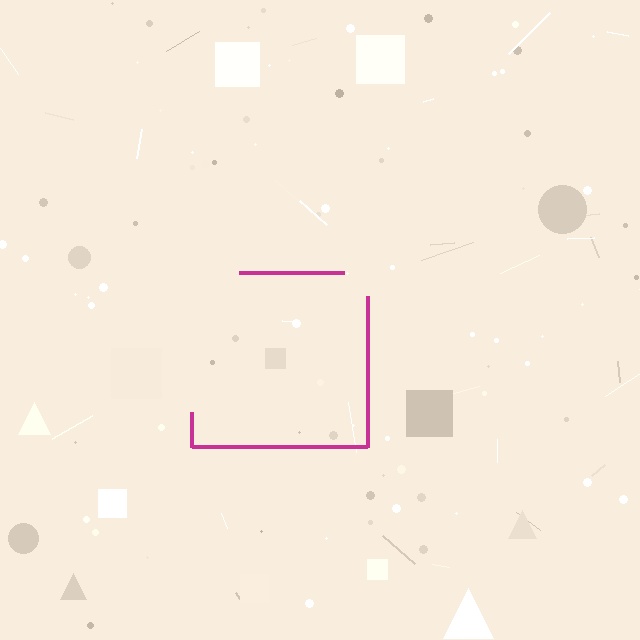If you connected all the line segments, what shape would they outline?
They would outline a square.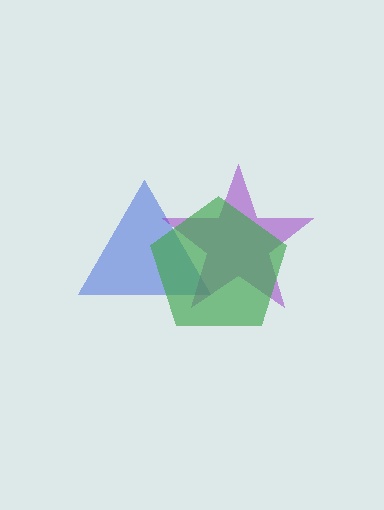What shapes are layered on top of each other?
The layered shapes are: a blue triangle, a purple star, a green pentagon.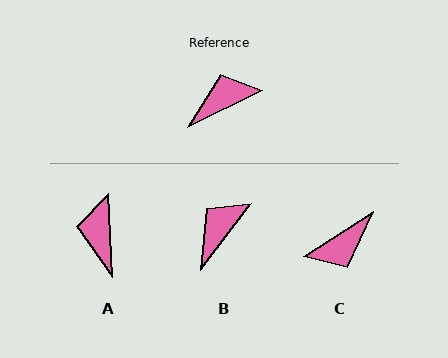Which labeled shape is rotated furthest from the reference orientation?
C, about 174 degrees away.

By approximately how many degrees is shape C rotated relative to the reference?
Approximately 174 degrees clockwise.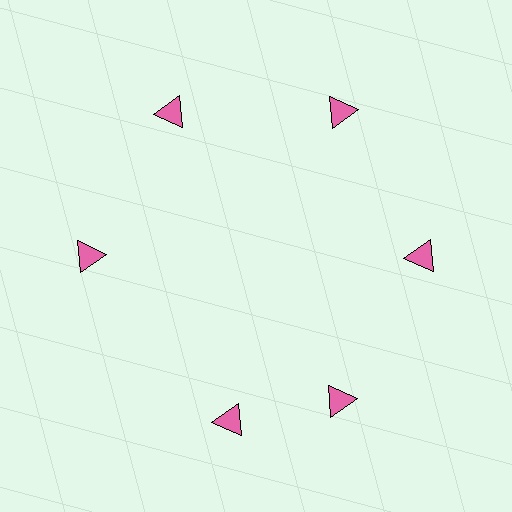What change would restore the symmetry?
The symmetry would be restored by rotating it back into even spacing with its neighbors so that all 6 triangles sit at equal angles and equal distance from the center.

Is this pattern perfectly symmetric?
No. The 6 pink triangles are arranged in a ring, but one element near the 7 o'clock position is rotated out of alignment along the ring, breaking the 6-fold rotational symmetry.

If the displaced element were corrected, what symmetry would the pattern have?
It would have 6-fold rotational symmetry — the pattern would map onto itself every 60 degrees.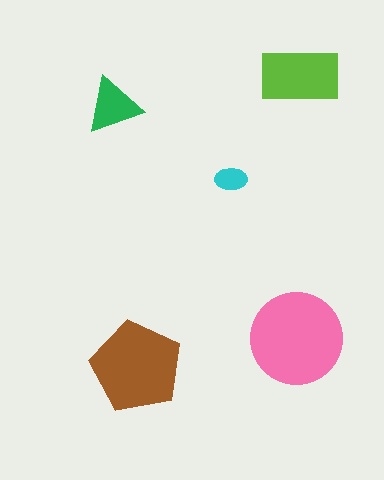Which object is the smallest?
The cyan ellipse.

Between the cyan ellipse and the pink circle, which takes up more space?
The pink circle.